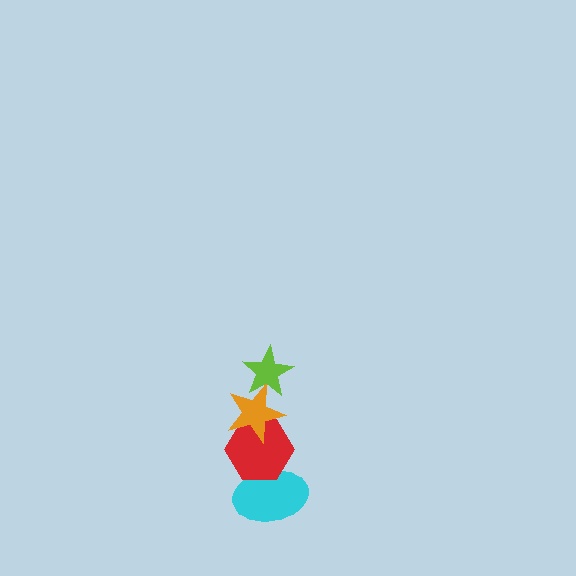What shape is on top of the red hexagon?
The orange star is on top of the red hexagon.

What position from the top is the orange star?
The orange star is 2nd from the top.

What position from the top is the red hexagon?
The red hexagon is 3rd from the top.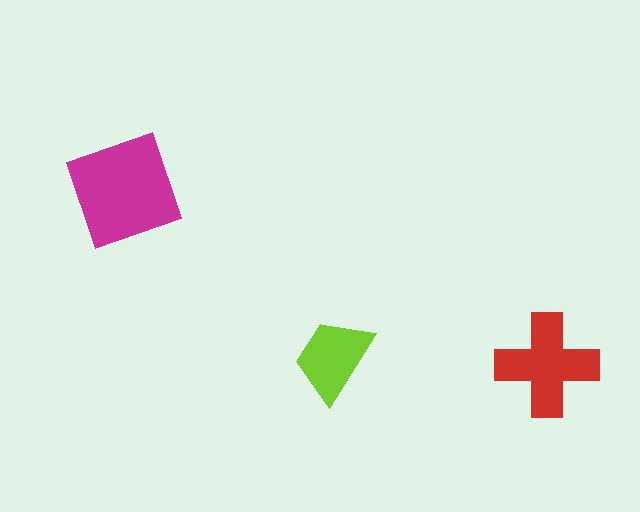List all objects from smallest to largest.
The lime trapezoid, the red cross, the magenta square.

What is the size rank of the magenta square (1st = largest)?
1st.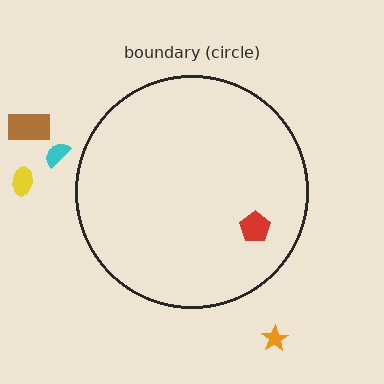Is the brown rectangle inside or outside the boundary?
Outside.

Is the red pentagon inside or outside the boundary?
Inside.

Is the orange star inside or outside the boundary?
Outside.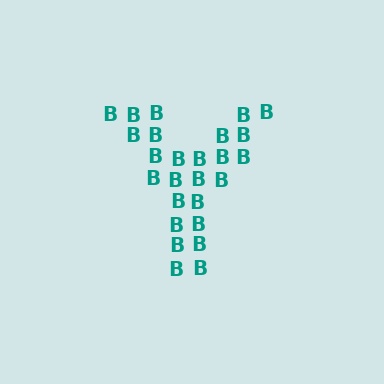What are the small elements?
The small elements are letter B's.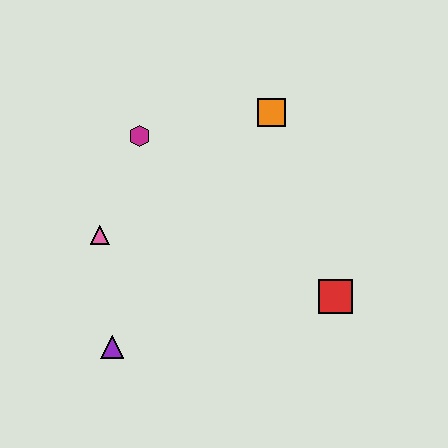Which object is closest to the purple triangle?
The pink triangle is closest to the purple triangle.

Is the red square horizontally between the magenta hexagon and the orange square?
No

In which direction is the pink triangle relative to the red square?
The pink triangle is to the left of the red square.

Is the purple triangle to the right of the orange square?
No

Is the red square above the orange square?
No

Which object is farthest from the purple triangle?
The orange square is farthest from the purple triangle.